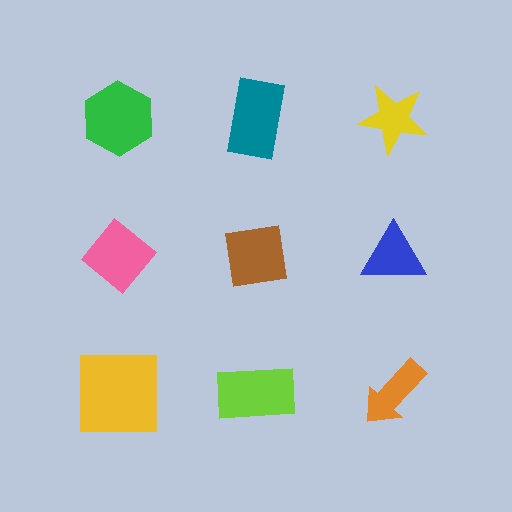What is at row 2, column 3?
A blue triangle.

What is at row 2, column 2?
A brown square.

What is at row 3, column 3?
An orange arrow.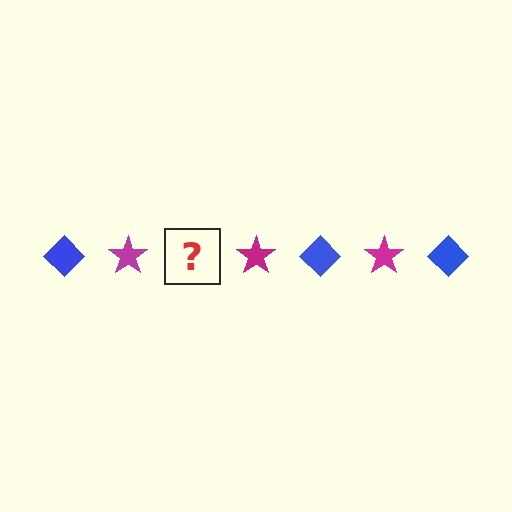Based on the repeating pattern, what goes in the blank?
The blank should be a blue diamond.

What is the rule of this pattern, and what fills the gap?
The rule is that the pattern alternates between blue diamond and magenta star. The gap should be filled with a blue diamond.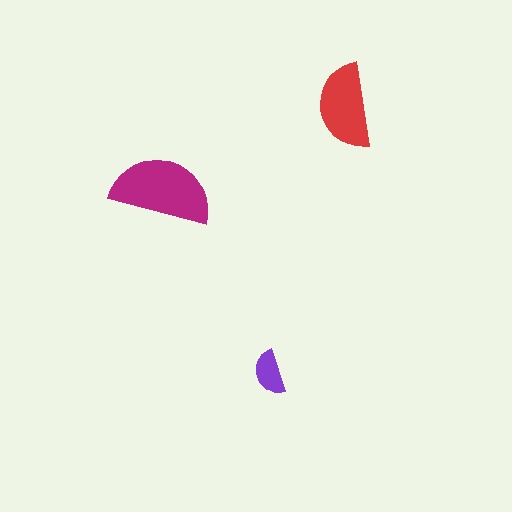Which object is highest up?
The red semicircle is topmost.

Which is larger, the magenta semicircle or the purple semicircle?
The magenta one.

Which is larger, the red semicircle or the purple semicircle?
The red one.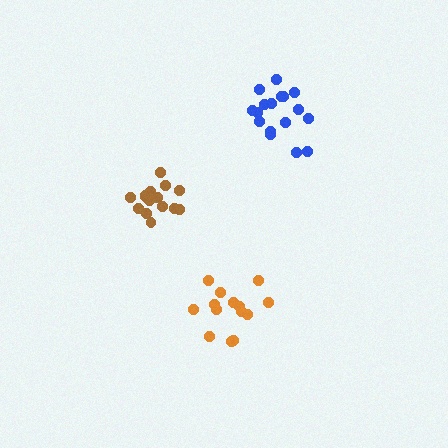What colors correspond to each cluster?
The clusters are colored: blue, orange, brown.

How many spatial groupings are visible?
There are 3 spatial groupings.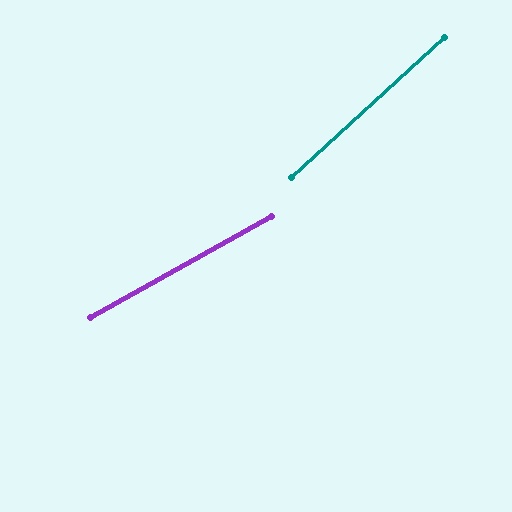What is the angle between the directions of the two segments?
Approximately 13 degrees.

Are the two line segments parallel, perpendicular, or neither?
Neither parallel nor perpendicular — they differ by about 13°.